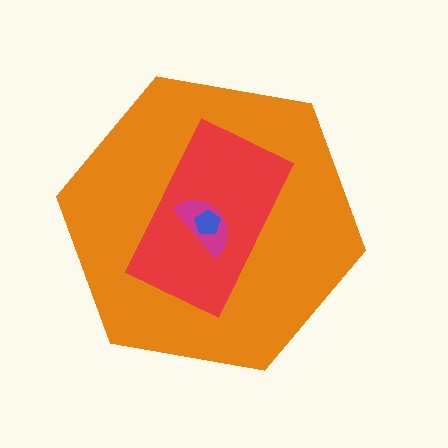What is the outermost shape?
The orange hexagon.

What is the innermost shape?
The blue pentagon.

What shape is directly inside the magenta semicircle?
The blue pentagon.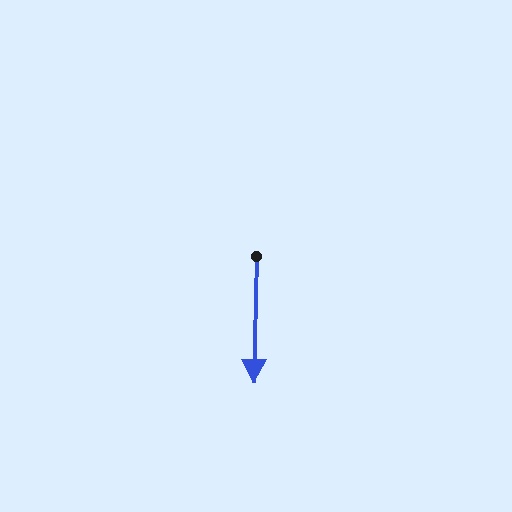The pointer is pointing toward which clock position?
Roughly 6 o'clock.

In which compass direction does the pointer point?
South.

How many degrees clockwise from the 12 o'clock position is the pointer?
Approximately 181 degrees.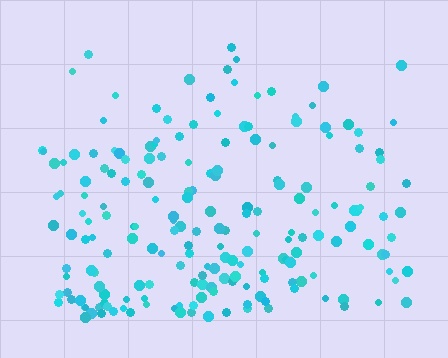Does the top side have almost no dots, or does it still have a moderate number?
Still a moderate number, just noticeably fewer than the bottom.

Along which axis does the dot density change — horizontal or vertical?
Vertical.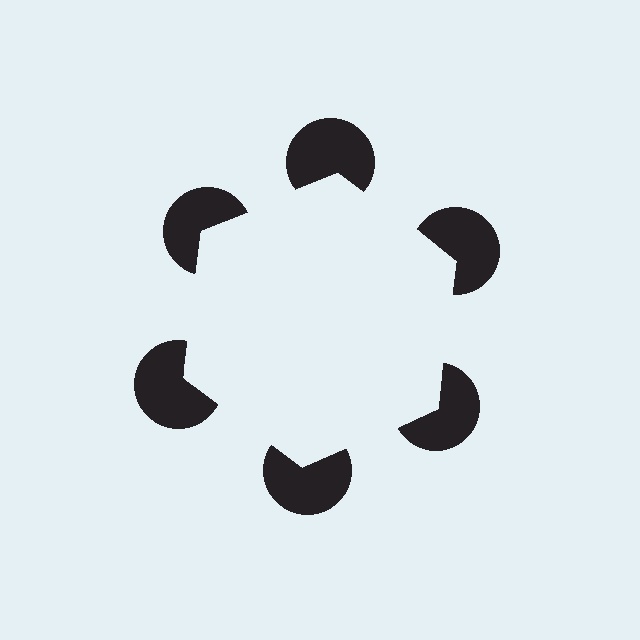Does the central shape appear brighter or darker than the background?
It typically appears slightly brighter than the background, even though no actual brightness change is drawn.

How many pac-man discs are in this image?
There are 6 — one at each vertex of the illusory hexagon.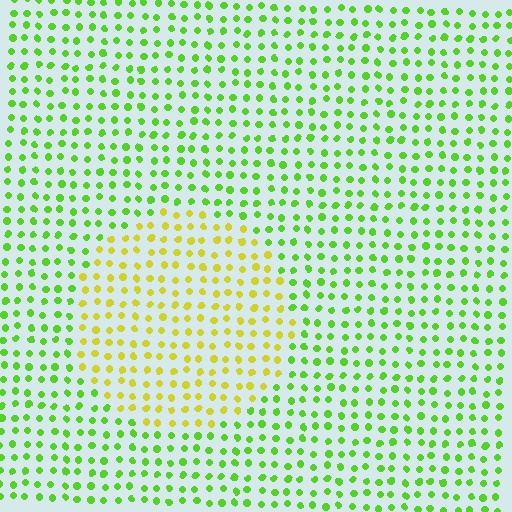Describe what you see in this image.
The image is filled with small lime elements in a uniform arrangement. A circle-shaped region is visible where the elements are tinted to a slightly different hue, forming a subtle color boundary.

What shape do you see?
I see a circle.